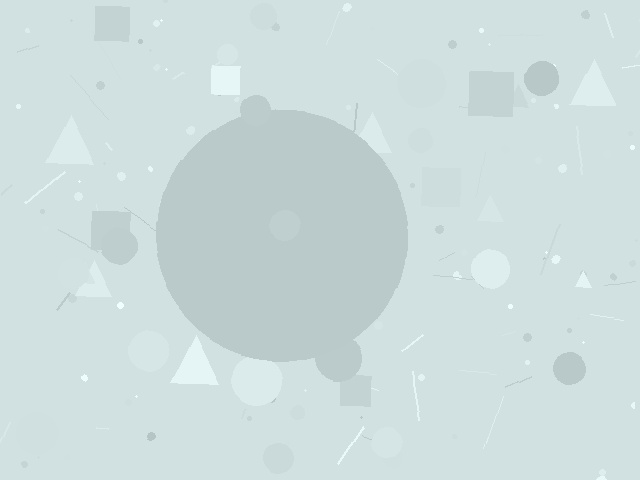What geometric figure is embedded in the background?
A circle is embedded in the background.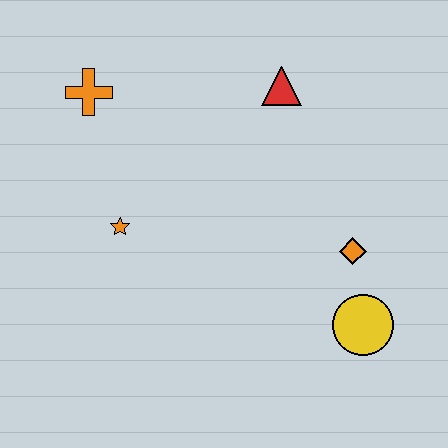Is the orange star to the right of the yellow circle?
No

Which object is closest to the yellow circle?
The orange diamond is closest to the yellow circle.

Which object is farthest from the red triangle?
The yellow circle is farthest from the red triangle.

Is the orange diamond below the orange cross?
Yes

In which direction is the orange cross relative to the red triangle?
The orange cross is to the left of the red triangle.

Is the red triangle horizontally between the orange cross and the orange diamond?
Yes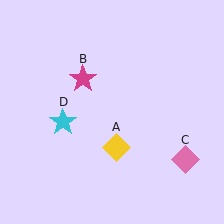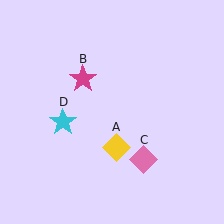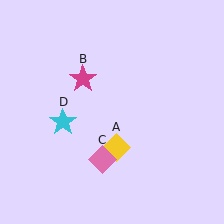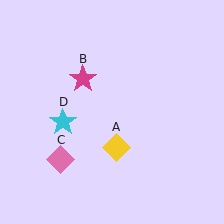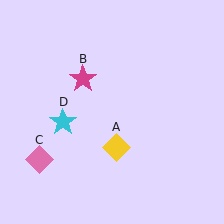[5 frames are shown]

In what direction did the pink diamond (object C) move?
The pink diamond (object C) moved left.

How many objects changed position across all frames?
1 object changed position: pink diamond (object C).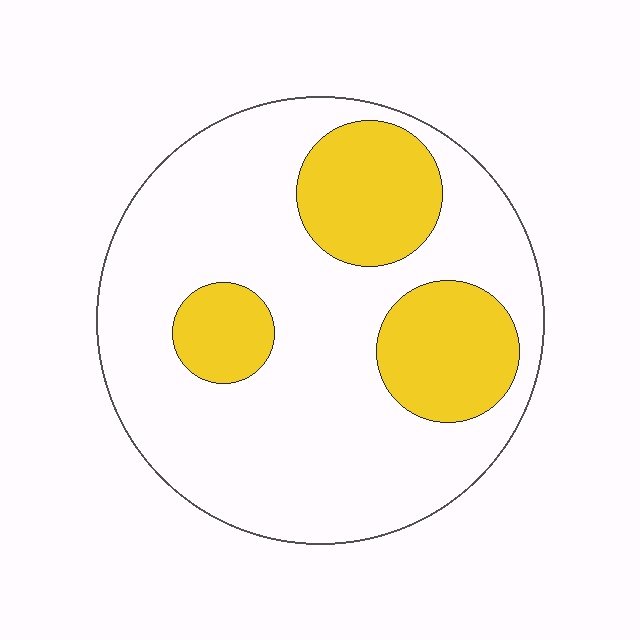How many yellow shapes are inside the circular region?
3.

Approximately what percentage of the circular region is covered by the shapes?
Approximately 25%.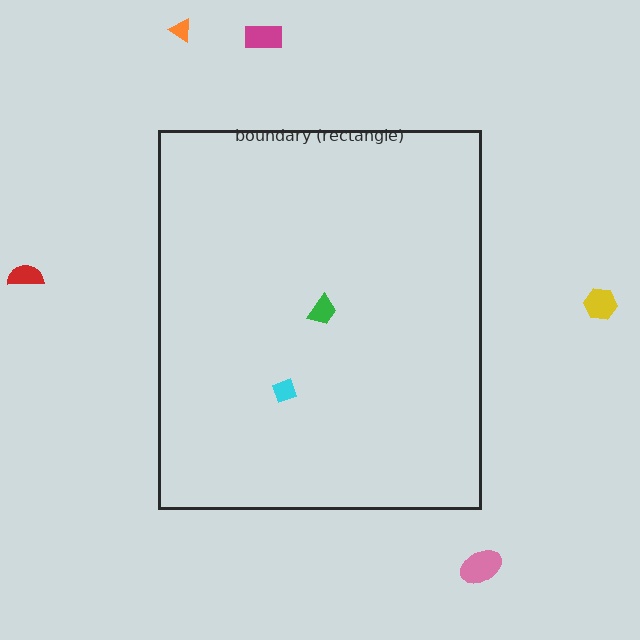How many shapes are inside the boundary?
2 inside, 5 outside.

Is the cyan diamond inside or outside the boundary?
Inside.